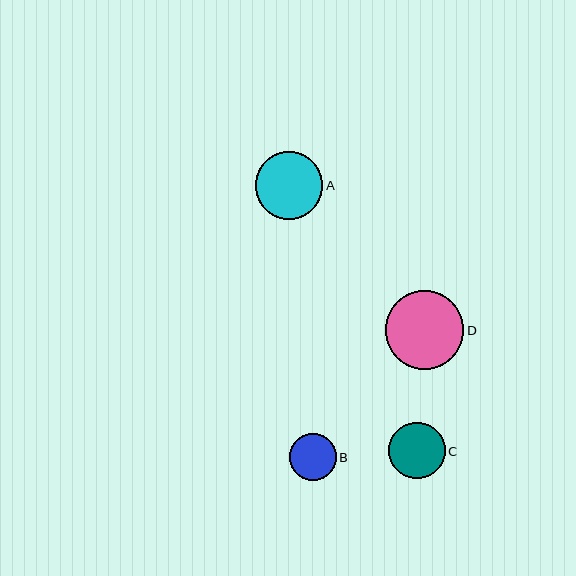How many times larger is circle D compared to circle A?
Circle D is approximately 1.2 times the size of circle A.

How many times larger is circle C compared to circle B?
Circle C is approximately 1.2 times the size of circle B.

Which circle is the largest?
Circle D is the largest with a size of approximately 78 pixels.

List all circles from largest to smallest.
From largest to smallest: D, A, C, B.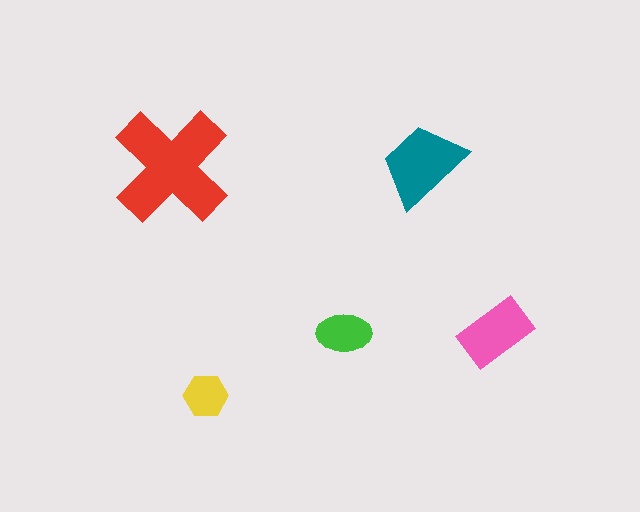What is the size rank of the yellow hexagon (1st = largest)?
5th.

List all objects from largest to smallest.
The red cross, the teal trapezoid, the pink rectangle, the green ellipse, the yellow hexagon.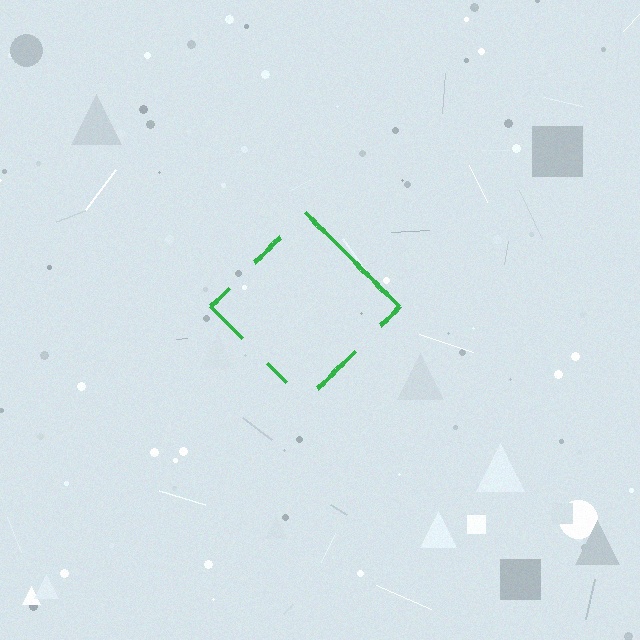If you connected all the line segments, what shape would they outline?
They would outline a diamond.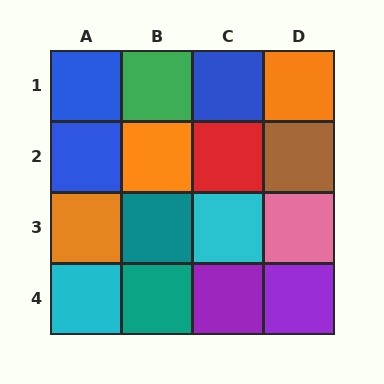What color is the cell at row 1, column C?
Blue.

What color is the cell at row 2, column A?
Blue.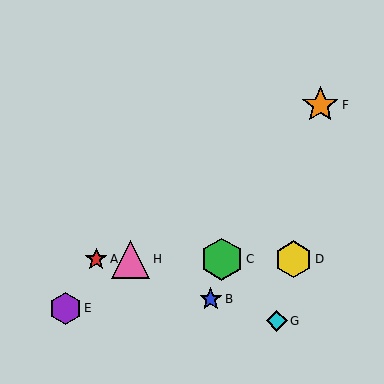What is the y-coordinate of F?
Object F is at y≈105.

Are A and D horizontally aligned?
Yes, both are at y≈259.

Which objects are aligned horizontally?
Objects A, C, D, H are aligned horizontally.